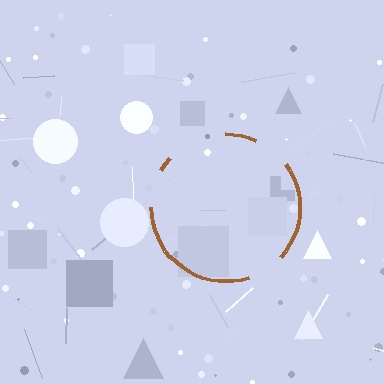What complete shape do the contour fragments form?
The contour fragments form a circle.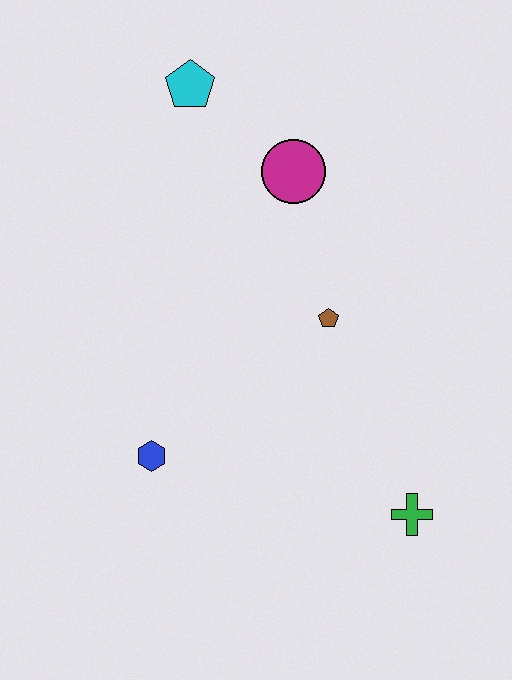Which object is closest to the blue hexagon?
The brown pentagon is closest to the blue hexagon.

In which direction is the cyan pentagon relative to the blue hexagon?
The cyan pentagon is above the blue hexagon.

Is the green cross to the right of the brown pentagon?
Yes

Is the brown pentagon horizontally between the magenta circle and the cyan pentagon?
No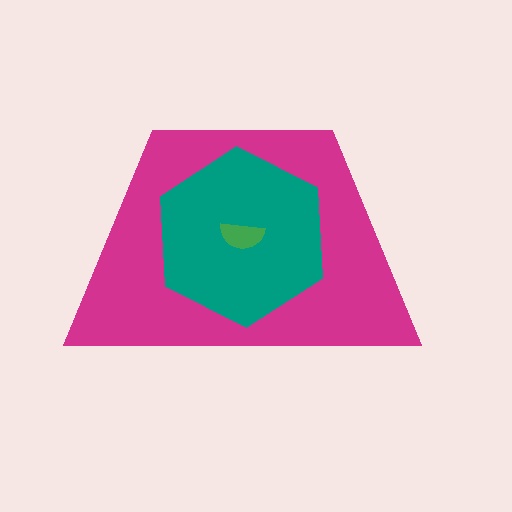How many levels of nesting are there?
3.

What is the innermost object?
The green semicircle.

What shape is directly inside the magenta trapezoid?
The teal hexagon.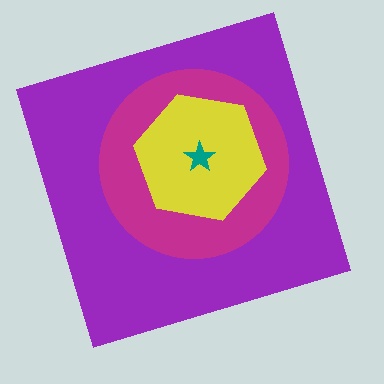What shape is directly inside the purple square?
The magenta circle.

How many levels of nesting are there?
4.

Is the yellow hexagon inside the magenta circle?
Yes.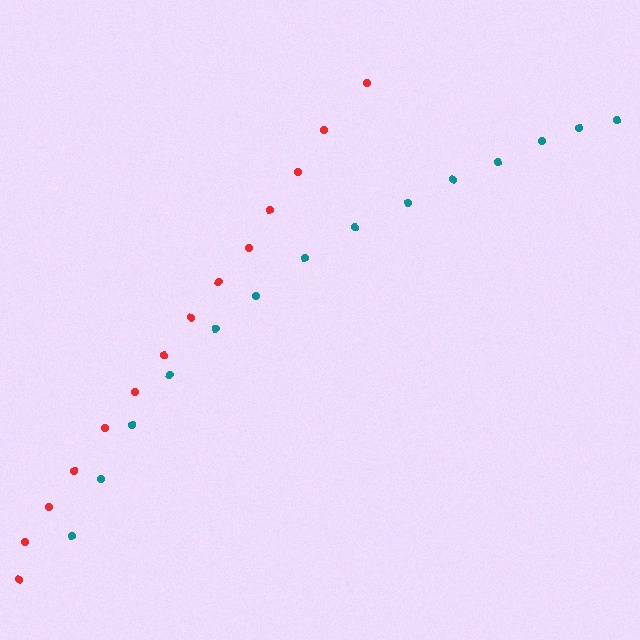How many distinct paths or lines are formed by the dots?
There are 2 distinct paths.